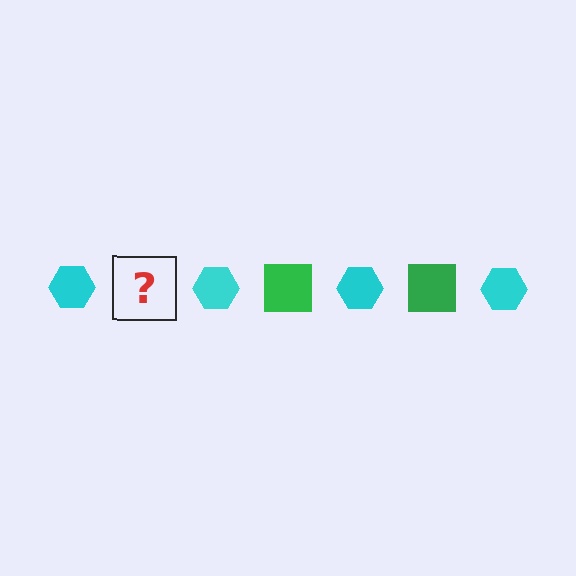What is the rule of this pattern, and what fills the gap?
The rule is that the pattern alternates between cyan hexagon and green square. The gap should be filled with a green square.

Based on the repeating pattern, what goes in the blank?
The blank should be a green square.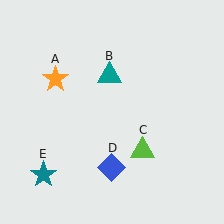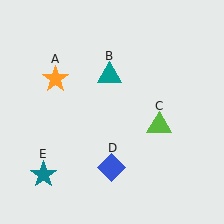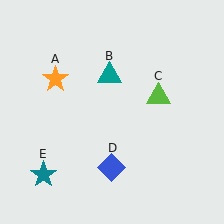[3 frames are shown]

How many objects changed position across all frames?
1 object changed position: lime triangle (object C).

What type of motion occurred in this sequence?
The lime triangle (object C) rotated counterclockwise around the center of the scene.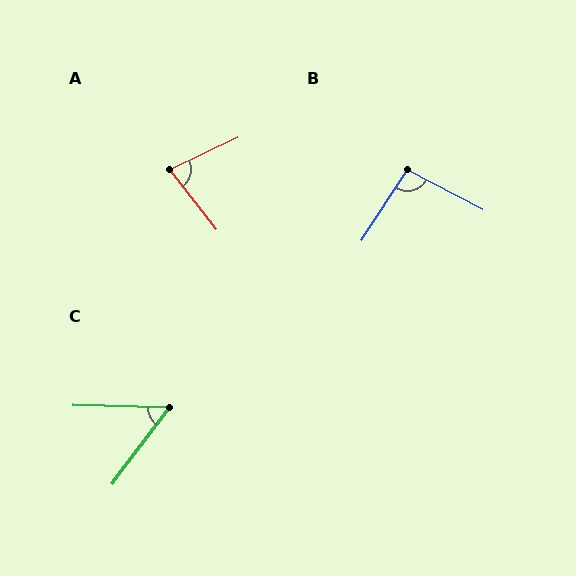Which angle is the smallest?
C, at approximately 55 degrees.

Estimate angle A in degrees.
Approximately 77 degrees.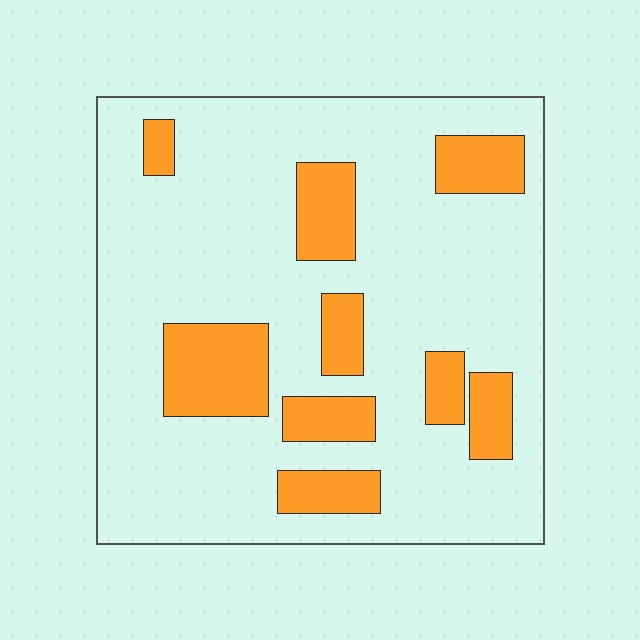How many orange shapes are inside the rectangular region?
9.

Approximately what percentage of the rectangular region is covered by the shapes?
Approximately 20%.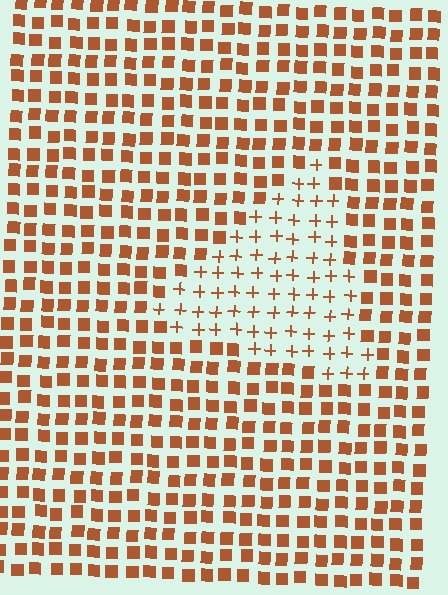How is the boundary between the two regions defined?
The boundary is defined by a change in element shape: plus signs inside vs. squares outside. All elements share the same color and spacing.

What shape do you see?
I see a triangle.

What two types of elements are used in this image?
The image uses plus signs inside the triangle region and squares outside it.